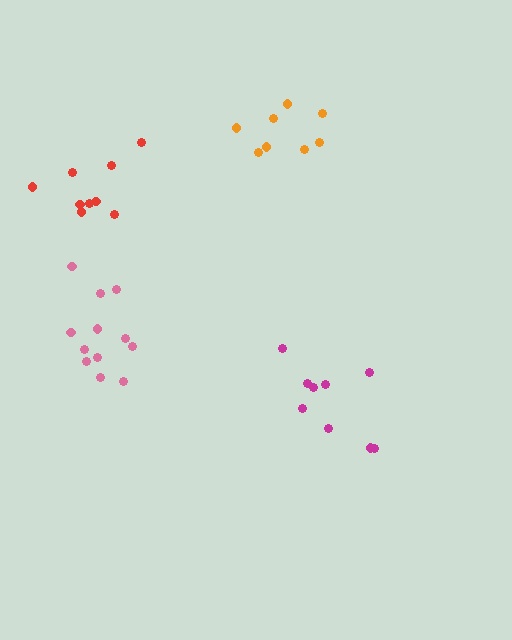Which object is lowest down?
The magenta cluster is bottommost.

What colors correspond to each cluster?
The clusters are colored: magenta, pink, red, orange.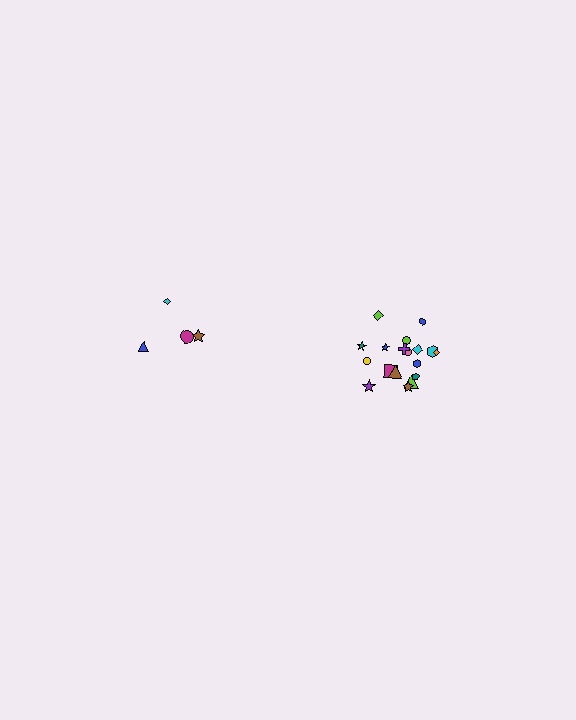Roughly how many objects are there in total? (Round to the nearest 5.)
Roughly 20 objects in total.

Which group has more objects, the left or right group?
The right group.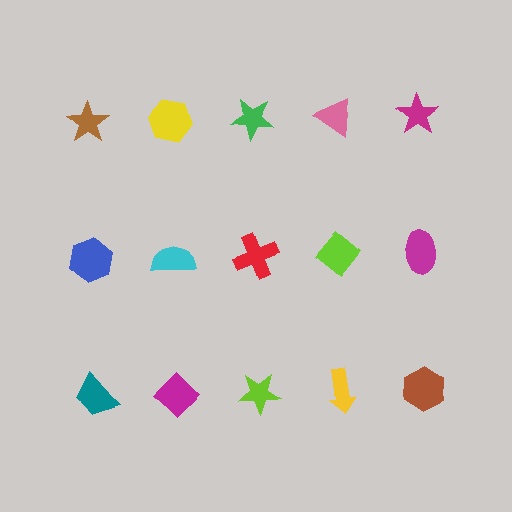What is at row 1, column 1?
A brown star.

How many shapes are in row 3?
5 shapes.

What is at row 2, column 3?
A red cross.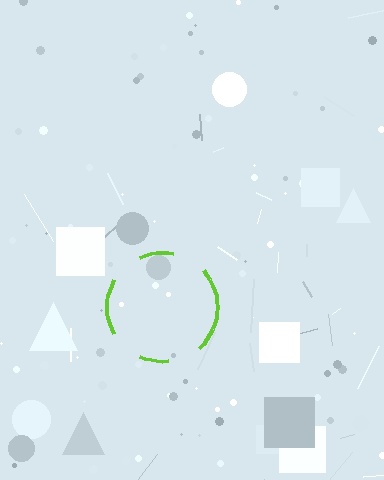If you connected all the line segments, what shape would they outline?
They would outline a circle.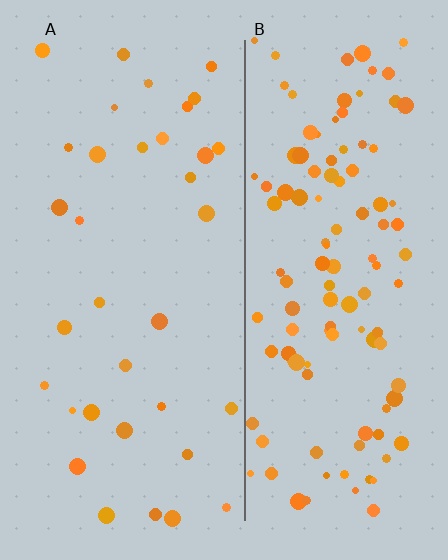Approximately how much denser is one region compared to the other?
Approximately 3.5× — region B over region A.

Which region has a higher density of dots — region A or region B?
B (the right).